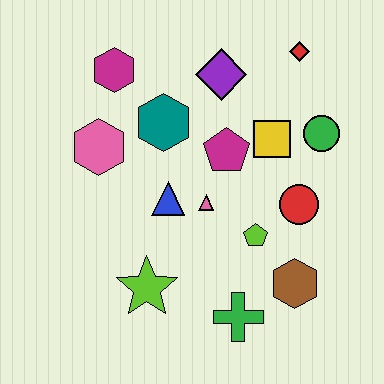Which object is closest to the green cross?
The brown hexagon is closest to the green cross.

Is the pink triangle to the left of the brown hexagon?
Yes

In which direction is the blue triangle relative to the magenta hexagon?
The blue triangle is below the magenta hexagon.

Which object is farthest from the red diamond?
The lime star is farthest from the red diamond.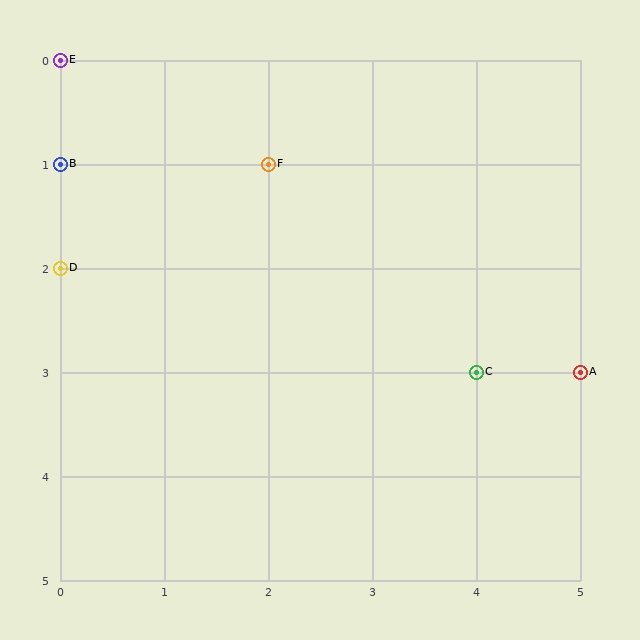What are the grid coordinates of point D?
Point D is at grid coordinates (0, 2).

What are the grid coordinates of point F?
Point F is at grid coordinates (2, 1).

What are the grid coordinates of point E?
Point E is at grid coordinates (0, 0).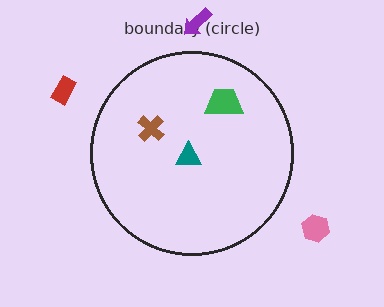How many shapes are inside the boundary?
3 inside, 3 outside.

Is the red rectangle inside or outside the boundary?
Outside.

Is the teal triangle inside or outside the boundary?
Inside.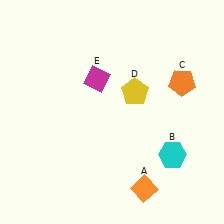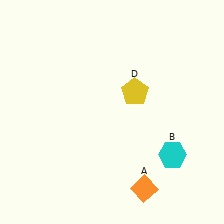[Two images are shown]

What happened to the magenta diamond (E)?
The magenta diamond (E) was removed in Image 2. It was in the top-left area of Image 1.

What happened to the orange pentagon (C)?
The orange pentagon (C) was removed in Image 2. It was in the top-right area of Image 1.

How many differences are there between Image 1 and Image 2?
There are 2 differences between the two images.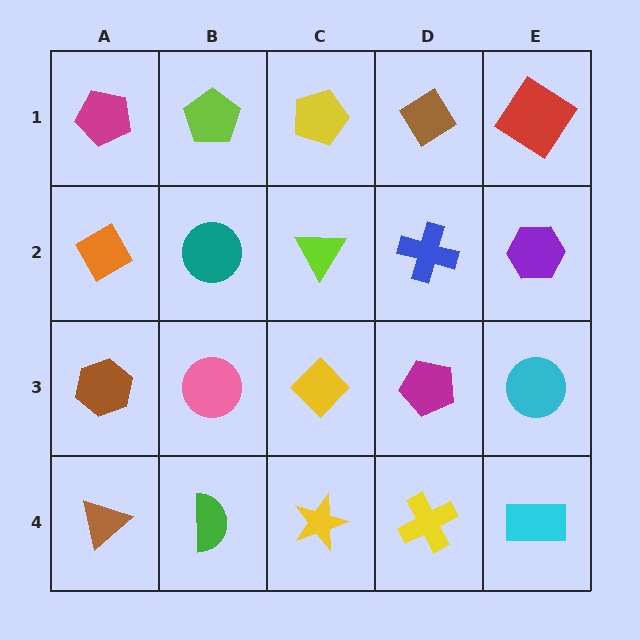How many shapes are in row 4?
5 shapes.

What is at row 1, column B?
A lime pentagon.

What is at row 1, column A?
A magenta pentagon.